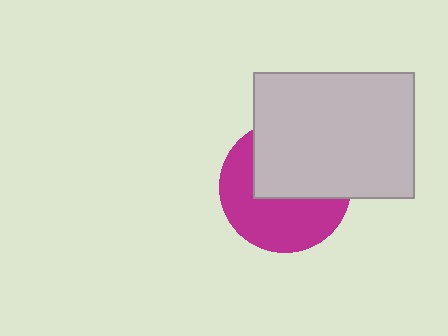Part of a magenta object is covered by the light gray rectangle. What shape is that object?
It is a circle.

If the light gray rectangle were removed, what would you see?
You would see the complete magenta circle.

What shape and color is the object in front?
The object in front is a light gray rectangle.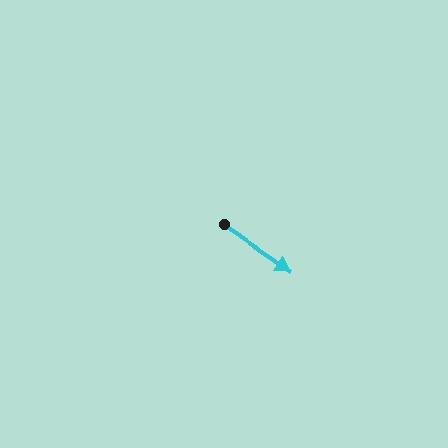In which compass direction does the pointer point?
Southeast.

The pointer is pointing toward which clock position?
Roughly 4 o'clock.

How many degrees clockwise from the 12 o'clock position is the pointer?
Approximately 125 degrees.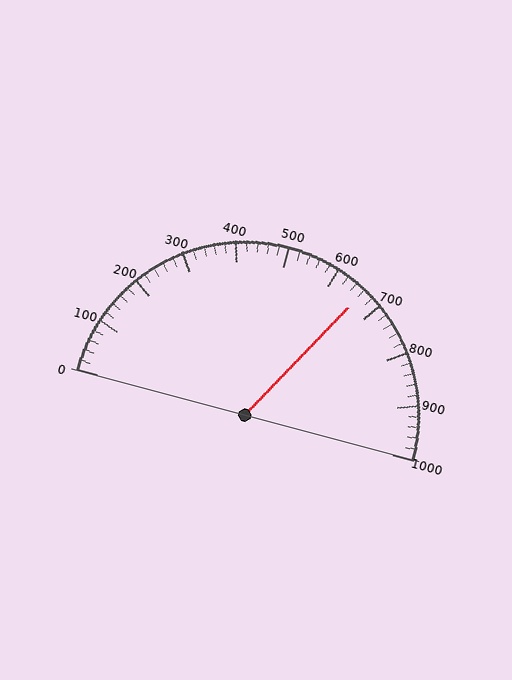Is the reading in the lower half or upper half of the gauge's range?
The reading is in the upper half of the range (0 to 1000).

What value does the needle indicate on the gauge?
The needle indicates approximately 660.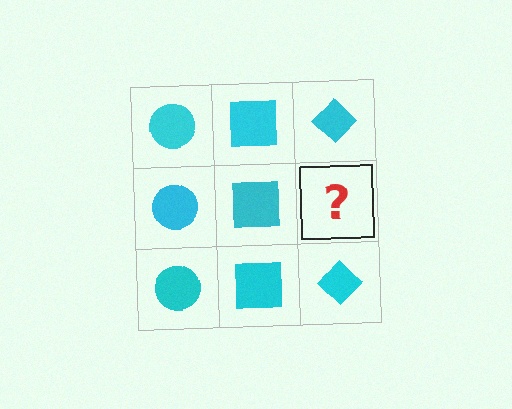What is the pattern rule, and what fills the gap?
The rule is that each column has a consistent shape. The gap should be filled with a cyan diamond.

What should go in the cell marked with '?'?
The missing cell should contain a cyan diamond.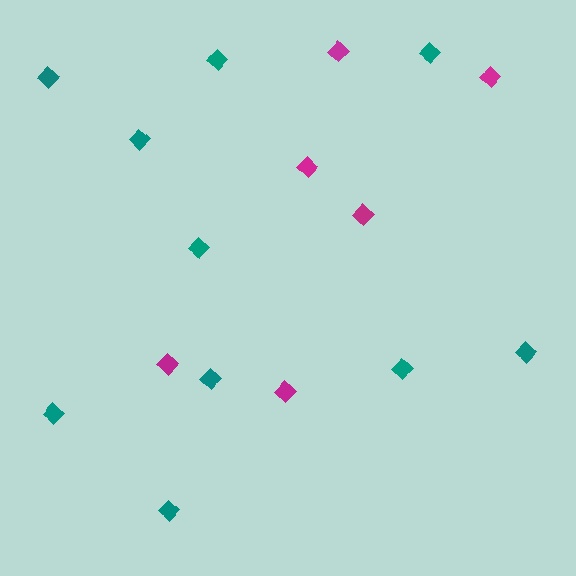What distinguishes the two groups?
There are 2 groups: one group of teal diamonds (10) and one group of magenta diamonds (6).